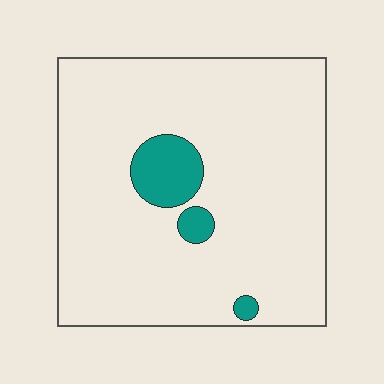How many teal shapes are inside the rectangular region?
3.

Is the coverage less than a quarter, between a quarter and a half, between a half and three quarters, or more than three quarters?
Less than a quarter.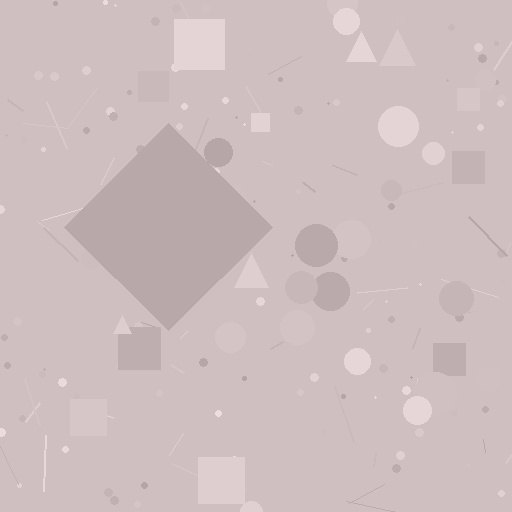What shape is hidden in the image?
A diamond is hidden in the image.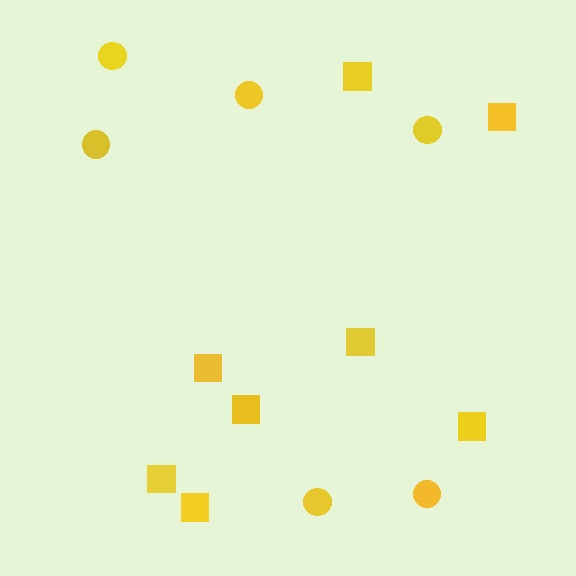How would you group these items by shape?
There are 2 groups: one group of circles (6) and one group of squares (8).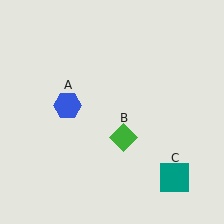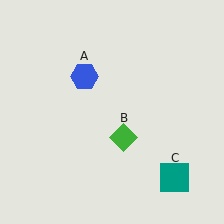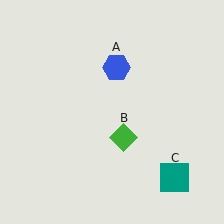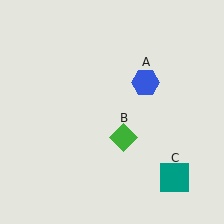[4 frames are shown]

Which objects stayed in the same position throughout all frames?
Green diamond (object B) and teal square (object C) remained stationary.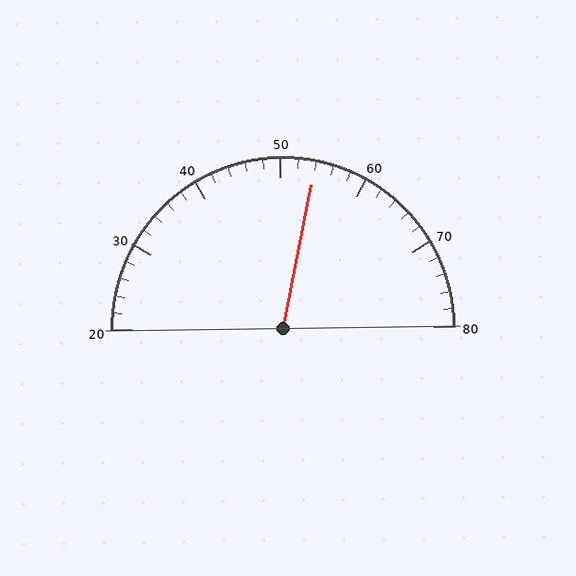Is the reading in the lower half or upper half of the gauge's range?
The reading is in the upper half of the range (20 to 80).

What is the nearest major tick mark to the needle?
The nearest major tick mark is 50.